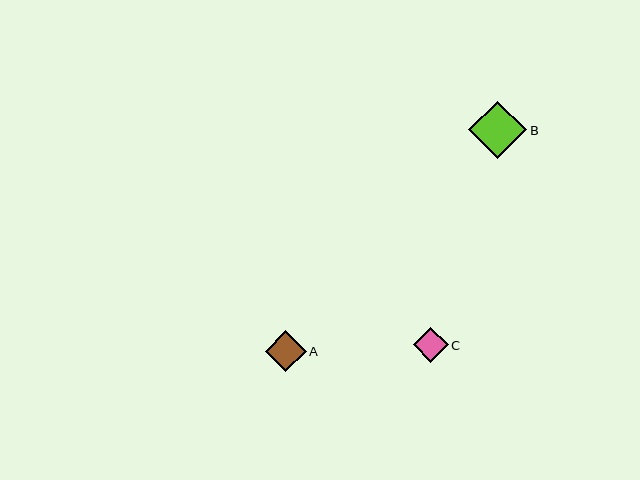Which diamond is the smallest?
Diamond C is the smallest with a size of approximately 35 pixels.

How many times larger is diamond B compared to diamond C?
Diamond B is approximately 1.7 times the size of diamond C.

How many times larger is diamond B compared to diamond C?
Diamond B is approximately 1.7 times the size of diamond C.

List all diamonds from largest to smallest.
From largest to smallest: B, A, C.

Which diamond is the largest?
Diamond B is the largest with a size of approximately 58 pixels.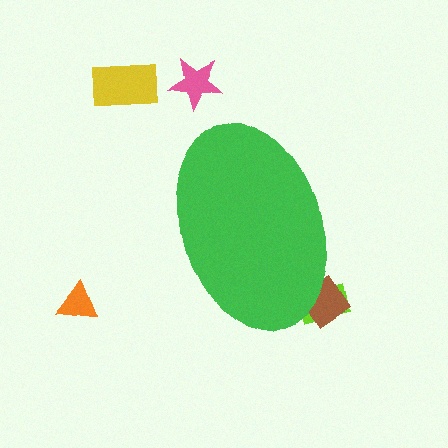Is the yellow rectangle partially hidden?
No, the yellow rectangle is fully visible.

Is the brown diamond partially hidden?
Yes, the brown diamond is partially hidden behind the green ellipse.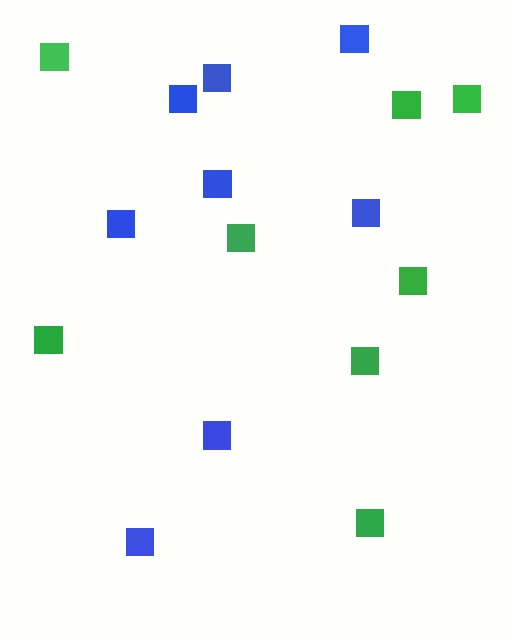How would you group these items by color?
There are 2 groups: one group of blue squares (8) and one group of green squares (8).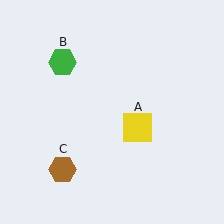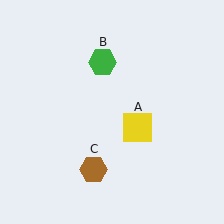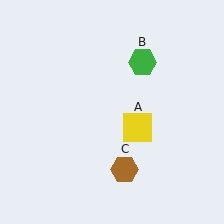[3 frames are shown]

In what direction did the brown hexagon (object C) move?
The brown hexagon (object C) moved right.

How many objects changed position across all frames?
2 objects changed position: green hexagon (object B), brown hexagon (object C).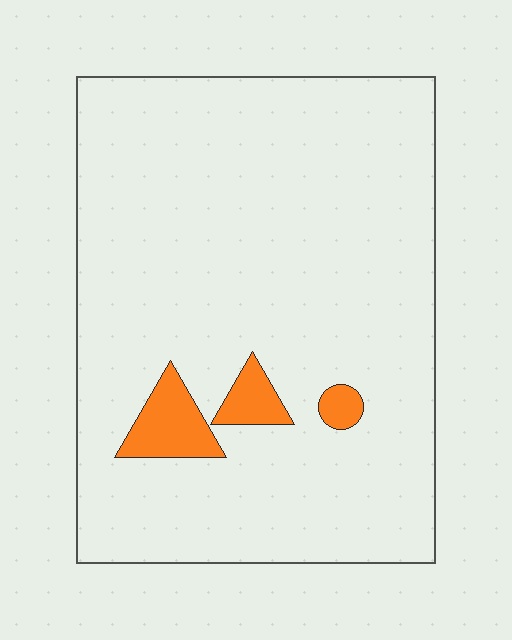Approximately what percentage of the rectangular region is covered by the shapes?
Approximately 5%.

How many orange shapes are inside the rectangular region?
3.